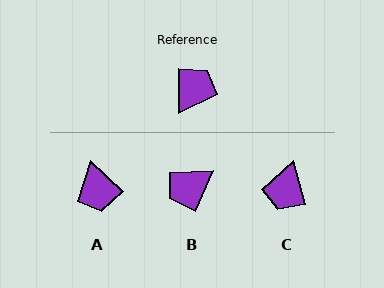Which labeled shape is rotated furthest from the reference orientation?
C, about 165 degrees away.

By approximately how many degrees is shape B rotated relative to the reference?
Approximately 157 degrees counter-clockwise.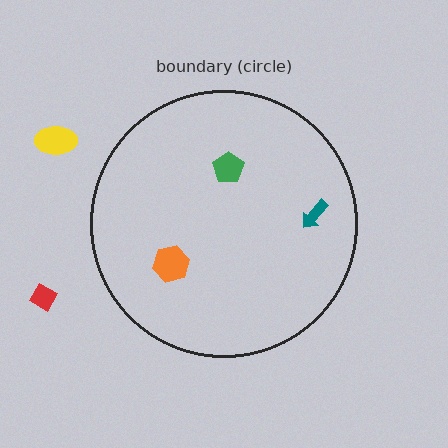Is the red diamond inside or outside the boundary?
Outside.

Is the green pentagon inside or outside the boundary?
Inside.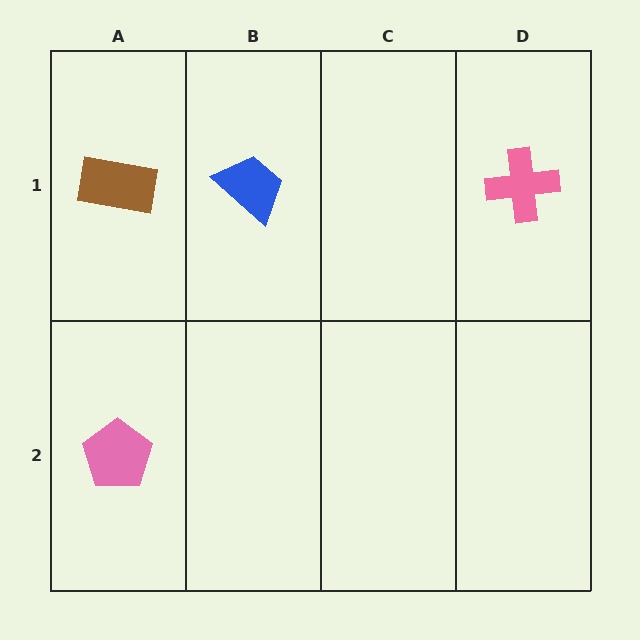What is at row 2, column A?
A pink pentagon.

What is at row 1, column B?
A blue trapezoid.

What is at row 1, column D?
A pink cross.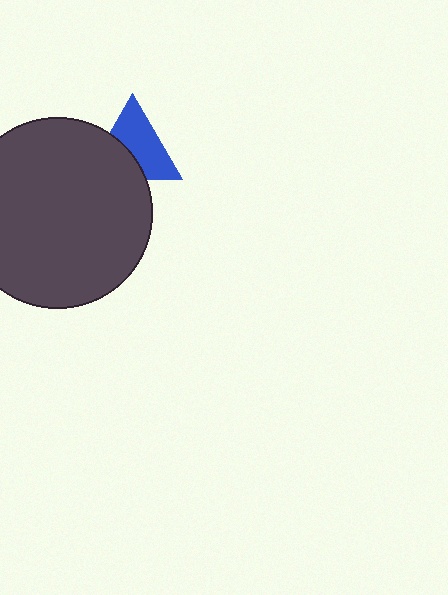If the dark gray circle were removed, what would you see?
You would see the complete blue triangle.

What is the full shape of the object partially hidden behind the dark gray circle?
The partially hidden object is a blue triangle.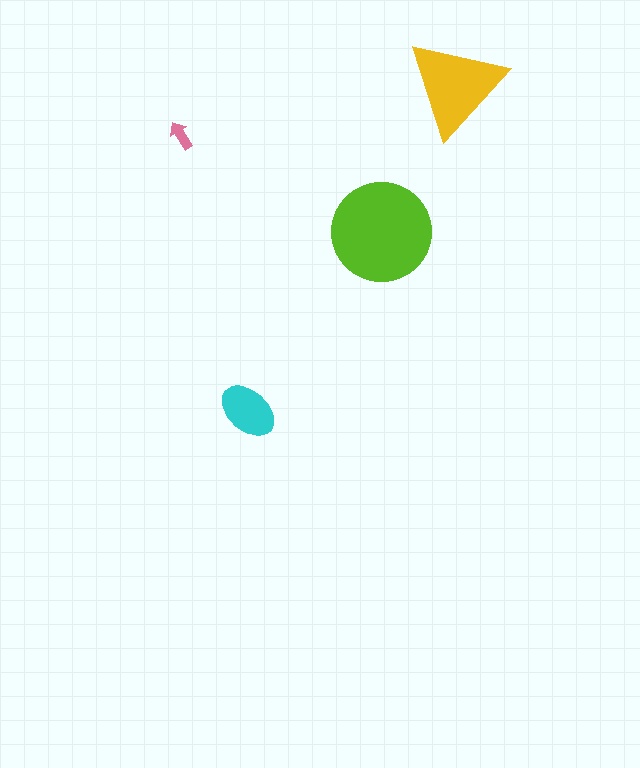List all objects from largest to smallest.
The lime circle, the yellow triangle, the cyan ellipse, the pink arrow.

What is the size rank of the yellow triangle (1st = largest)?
2nd.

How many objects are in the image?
There are 4 objects in the image.